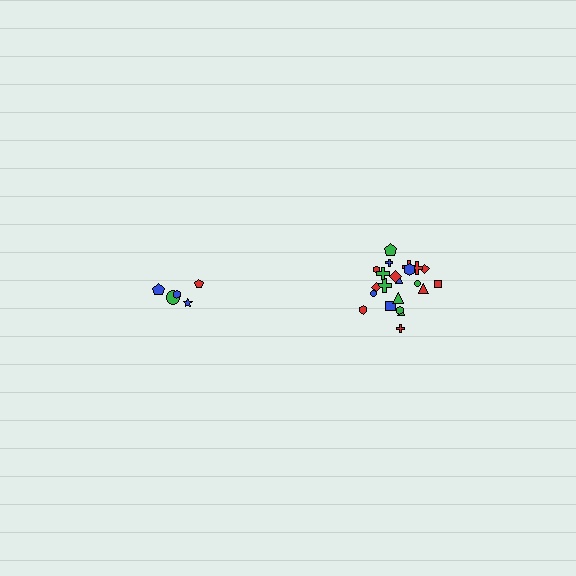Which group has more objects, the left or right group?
The right group.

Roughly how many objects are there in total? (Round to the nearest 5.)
Roughly 25 objects in total.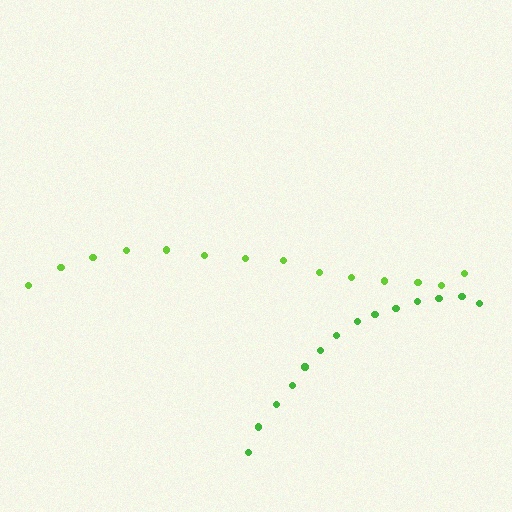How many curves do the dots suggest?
There are 2 distinct paths.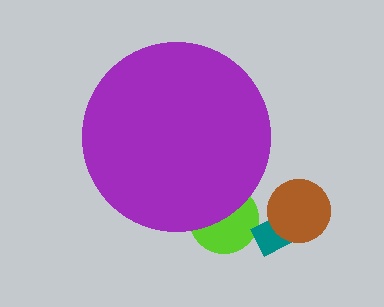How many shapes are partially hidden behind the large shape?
2 shapes are partially hidden.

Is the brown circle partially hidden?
No, the brown circle is fully visible.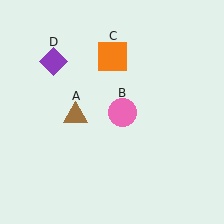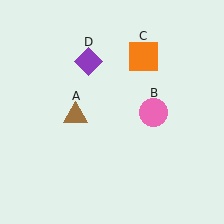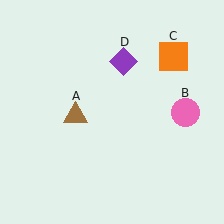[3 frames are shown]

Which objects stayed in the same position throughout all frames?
Brown triangle (object A) remained stationary.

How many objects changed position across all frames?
3 objects changed position: pink circle (object B), orange square (object C), purple diamond (object D).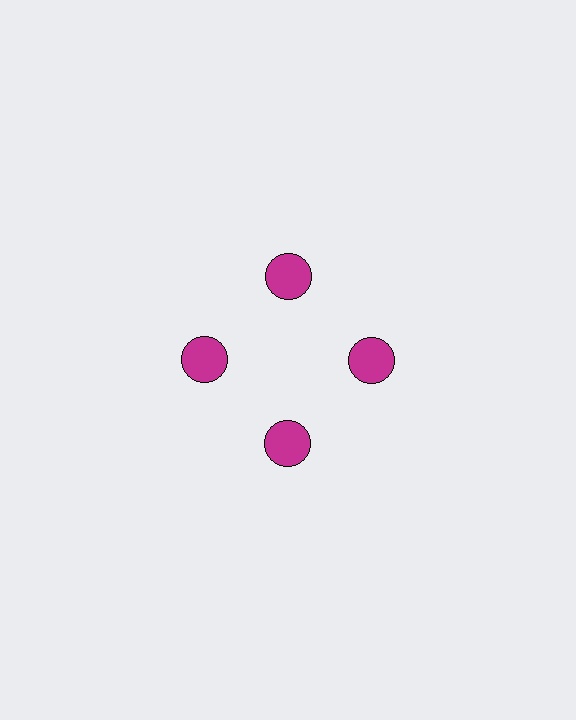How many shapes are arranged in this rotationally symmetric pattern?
There are 4 shapes, arranged in 4 groups of 1.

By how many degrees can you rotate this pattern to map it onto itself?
The pattern maps onto itself every 90 degrees of rotation.